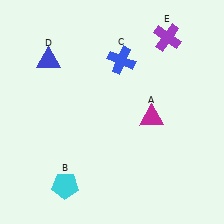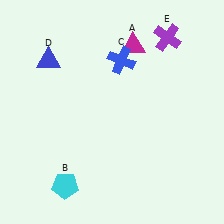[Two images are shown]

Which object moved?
The magenta triangle (A) moved up.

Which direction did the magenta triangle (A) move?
The magenta triangle (A) moved up.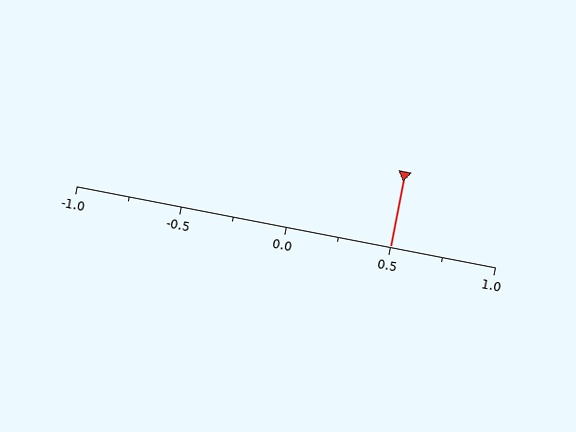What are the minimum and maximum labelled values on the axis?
The axis runs from -1.0 to 1.0.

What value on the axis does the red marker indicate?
The marker indicates approximately 0.5.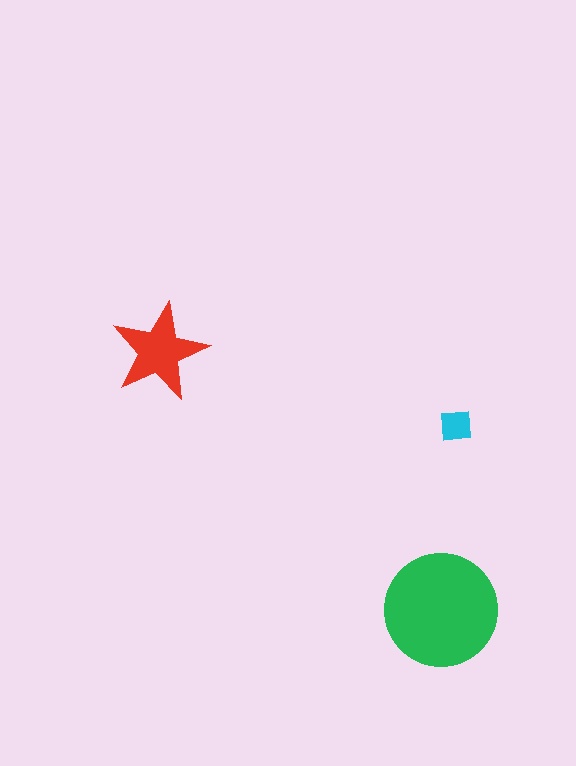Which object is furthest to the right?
The cyan square is rightmost.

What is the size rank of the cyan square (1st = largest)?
3rd.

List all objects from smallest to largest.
The cyan square, the red star, the green circle.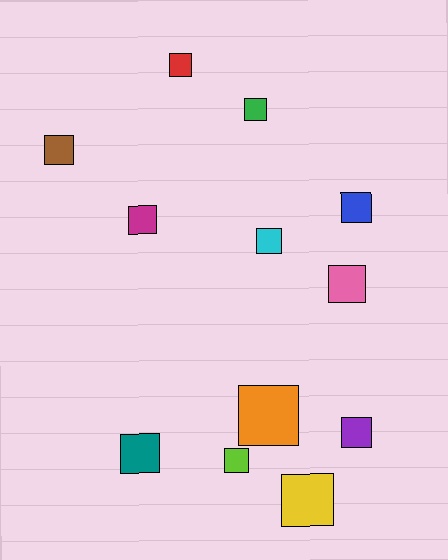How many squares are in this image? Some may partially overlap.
There are 12 squares.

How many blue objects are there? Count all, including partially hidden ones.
There is 1 blue object.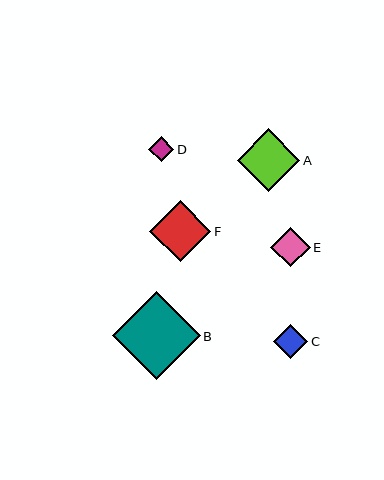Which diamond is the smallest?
Diamond D is the smallest with a size of approximately 25 pixels.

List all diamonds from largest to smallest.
From largest to smallest: B, A, F, E, C, D.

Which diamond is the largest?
Diamond B is the largest with a size of approximately 87 pixels.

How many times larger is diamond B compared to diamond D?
Diamond B is approximately 3.5 times the size of diamond D.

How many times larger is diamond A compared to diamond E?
Diamond A is approximately 1.6 times the size of diamond E.